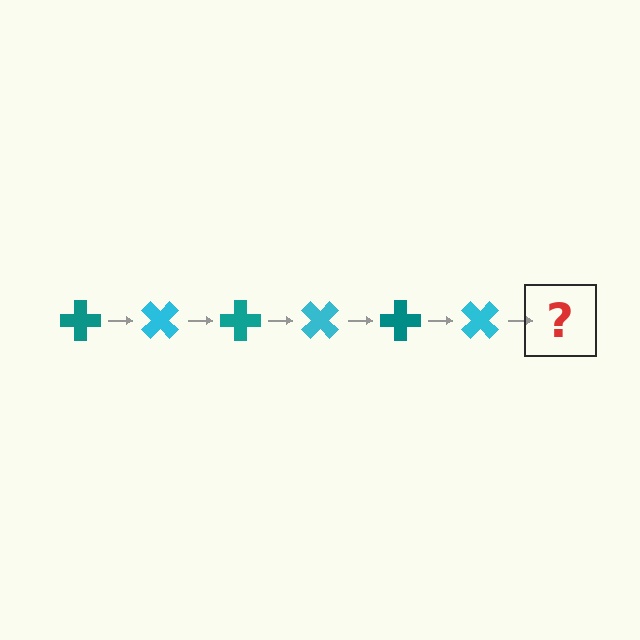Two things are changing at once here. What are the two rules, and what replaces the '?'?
The two rules are that it rotates 45 degrees each step and the color cycles through teal and cyan. The '?' should be a teal cross, rotated 270 degrees from the start.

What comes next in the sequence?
The next element should be a teal cross, rotated 270 degrees from the start.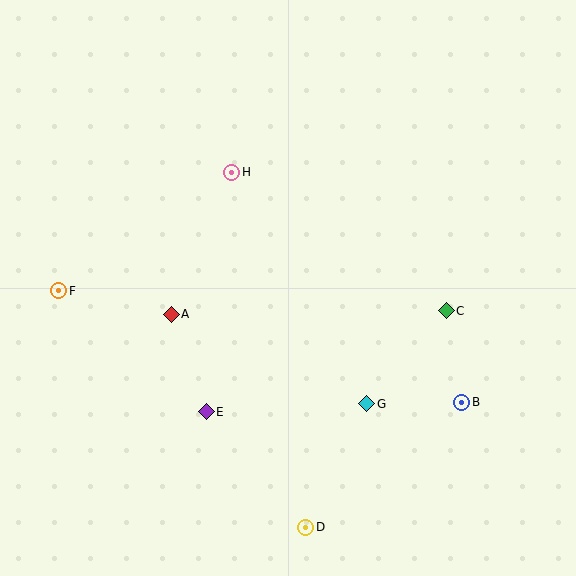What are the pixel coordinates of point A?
Point A is at (171, 314).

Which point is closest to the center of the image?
Point A at (171, 314) is closest to the center.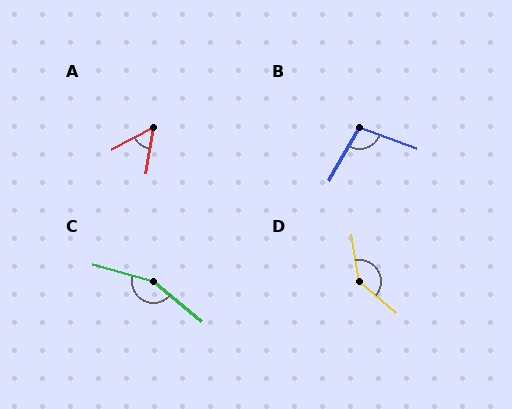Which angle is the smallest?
A, at approximately 52 degrees.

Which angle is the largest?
C, at approximately 156 degrees.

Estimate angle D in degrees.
Approximately 138 degrees.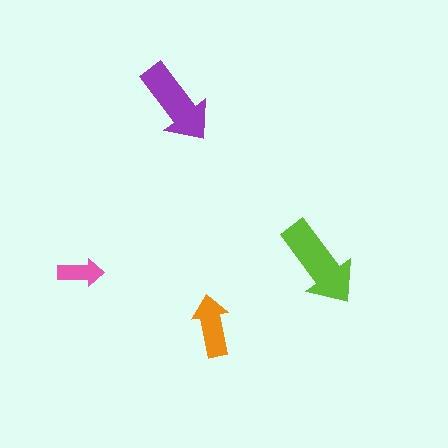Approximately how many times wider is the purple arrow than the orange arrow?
About 1.5 times wider.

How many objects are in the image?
There are 4 objects in the image.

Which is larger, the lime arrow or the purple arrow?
The lime one.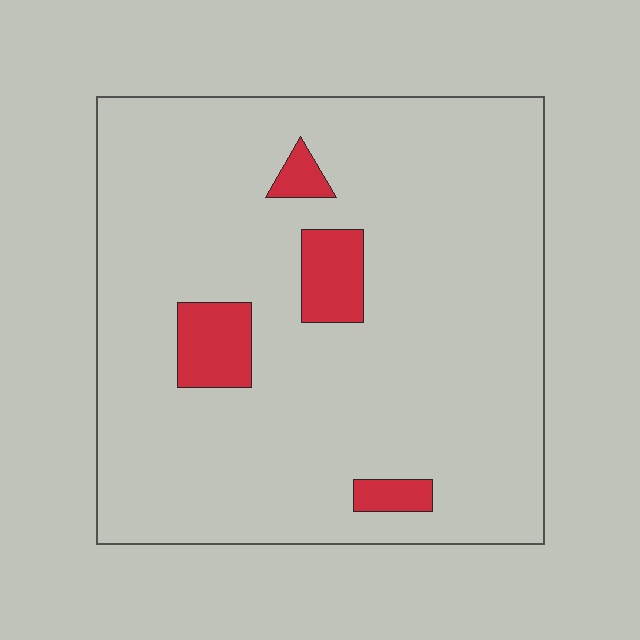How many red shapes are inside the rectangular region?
4.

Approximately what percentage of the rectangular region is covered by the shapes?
Approximately 10%.